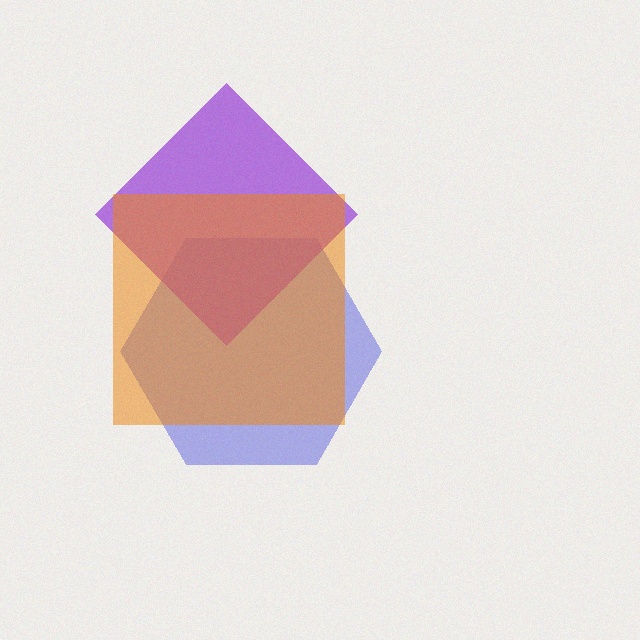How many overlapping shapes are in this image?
There are 3 overlapping shapes in the image.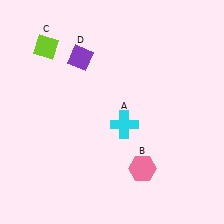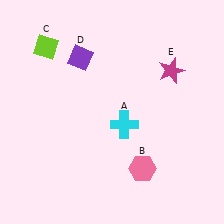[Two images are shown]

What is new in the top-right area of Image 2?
A magenta star (E) was added in the top-right area of Image 2.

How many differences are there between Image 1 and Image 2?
There is 1 difference between the two images.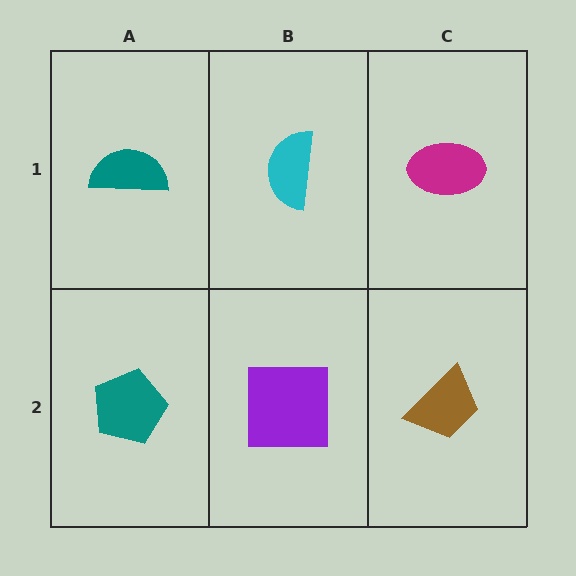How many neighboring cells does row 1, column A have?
2.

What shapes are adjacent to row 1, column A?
A teal pentagon (row 2, column A), a cyan semicircle (row 1, column B).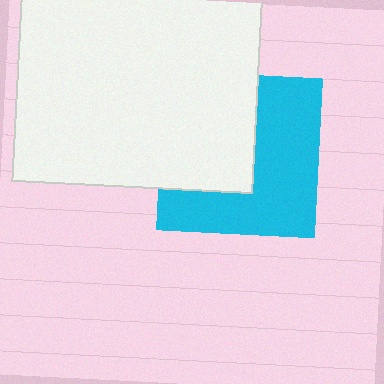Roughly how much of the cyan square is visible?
About half of it is visible (roughly 55%).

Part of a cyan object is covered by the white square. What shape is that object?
It is a square.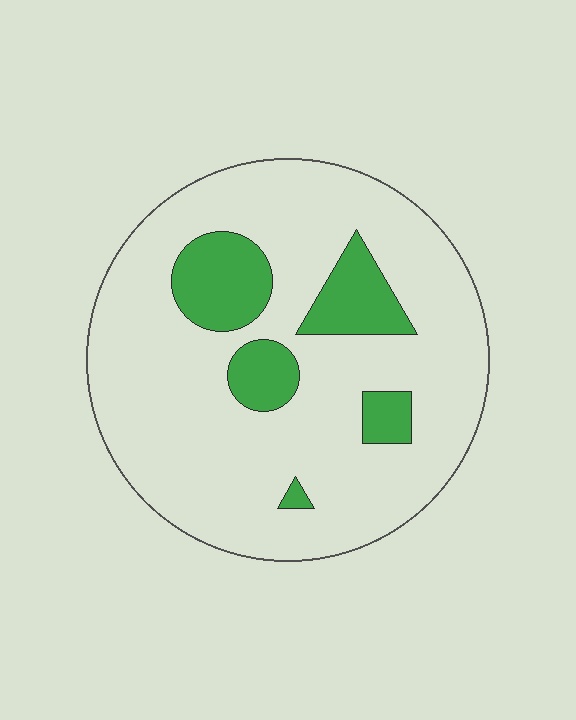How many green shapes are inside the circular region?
5.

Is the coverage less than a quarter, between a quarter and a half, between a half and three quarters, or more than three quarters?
Less than a quarter.